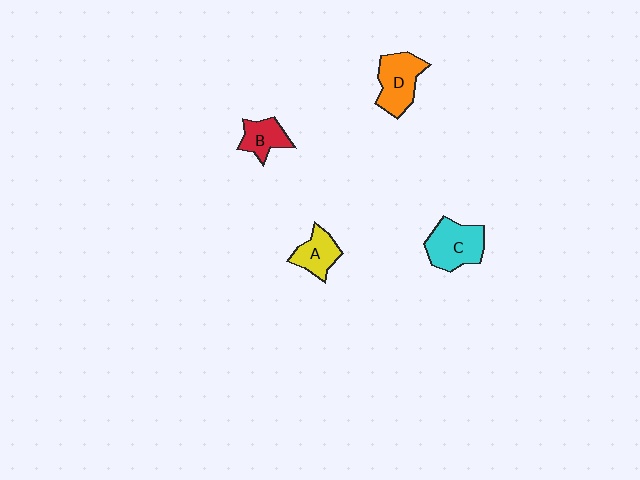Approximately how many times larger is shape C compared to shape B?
Approximately 1.6 times.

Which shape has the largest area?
Shape C (cyan).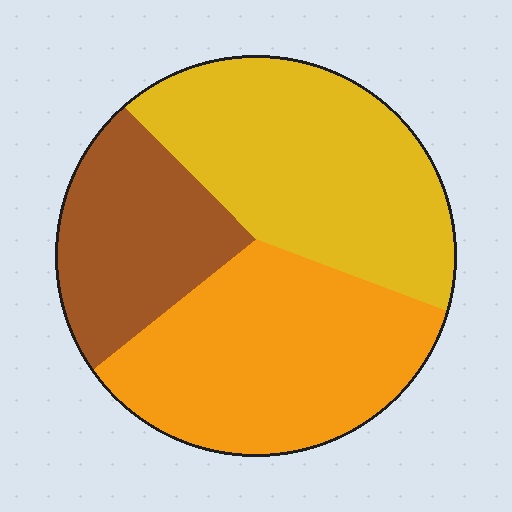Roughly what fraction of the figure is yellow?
Yellow covers around 40% of the figure.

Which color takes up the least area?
Brown, at roughly 25%.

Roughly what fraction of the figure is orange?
Orange takes up about three eighths (3/8) of the figure.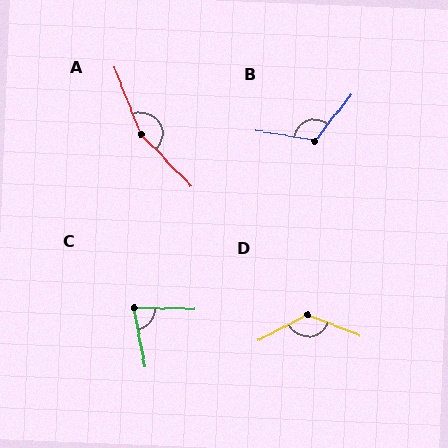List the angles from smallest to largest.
C (78°), B (119°), D (131°), A (157°).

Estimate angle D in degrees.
Approximately 131 degrees.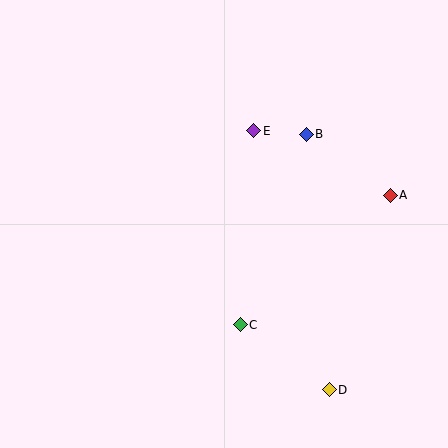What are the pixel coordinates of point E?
Point E is at (254, 131).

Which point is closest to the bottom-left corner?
Point C is closest to the bottom-left corner.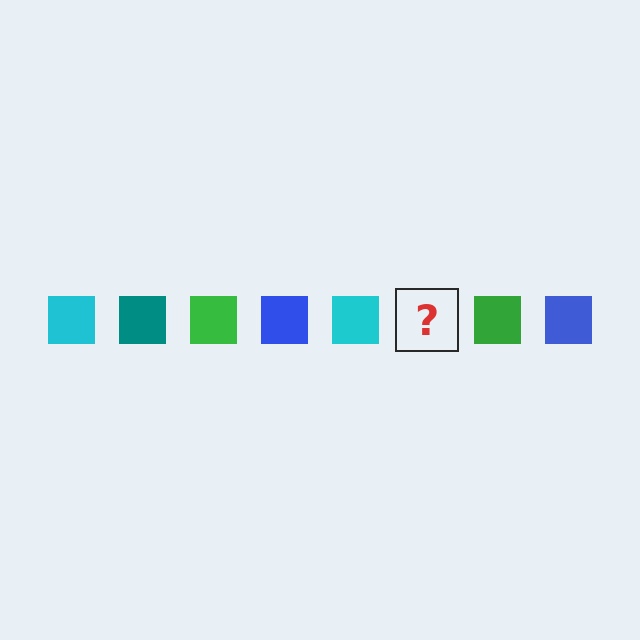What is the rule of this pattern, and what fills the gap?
The rule is that the pattern cycles through cyan, teal, green, blue squares. The gap should be filled with a teal square.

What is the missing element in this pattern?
The missing element is a teal square.